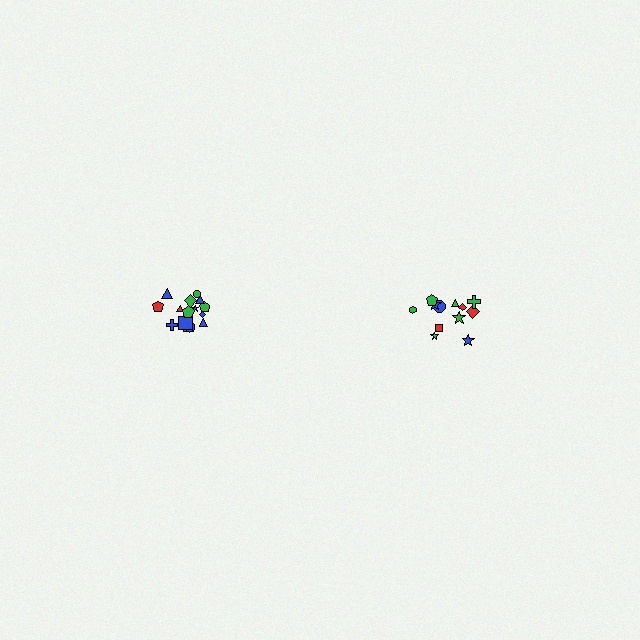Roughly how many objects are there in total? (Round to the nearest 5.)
Roughly 25 objects in total.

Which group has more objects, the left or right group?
The left group.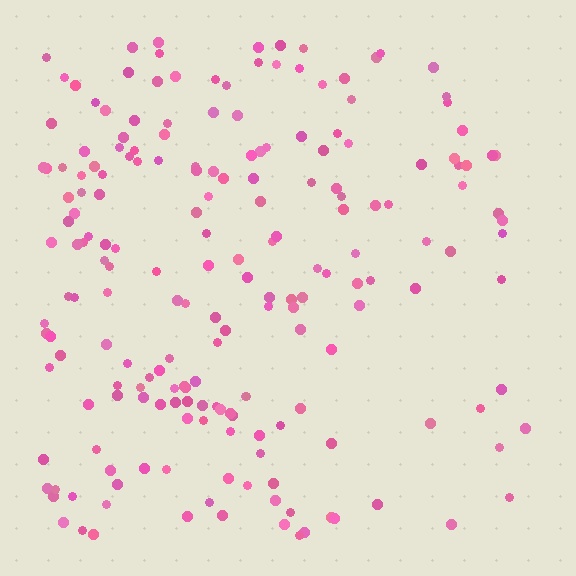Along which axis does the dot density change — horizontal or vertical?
Horizontal.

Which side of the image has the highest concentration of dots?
The left.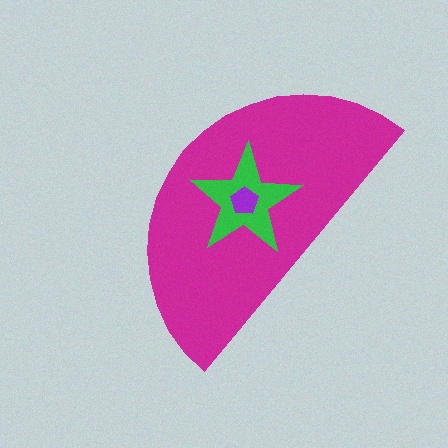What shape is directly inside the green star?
The purple pentagon.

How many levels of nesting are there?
3.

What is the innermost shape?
The purple pentagon.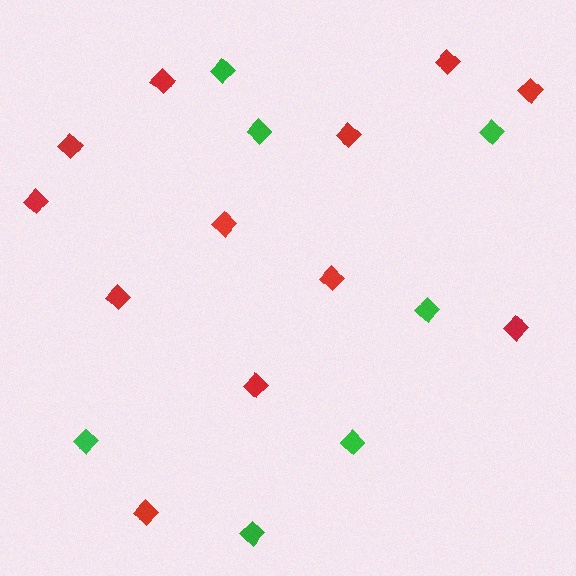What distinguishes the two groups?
There are 2 groups: one group of green diamonds (7) and one group of red diamonds (12).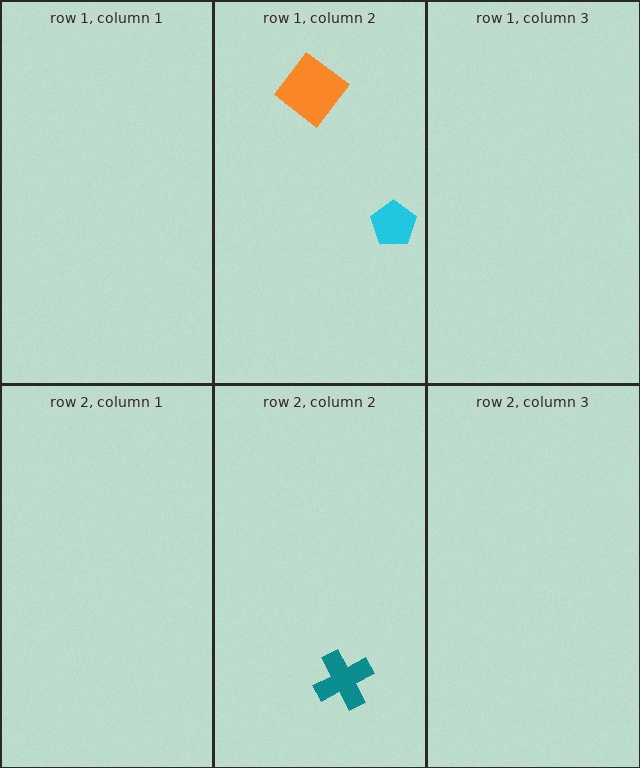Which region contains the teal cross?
The row 2, column 2 region.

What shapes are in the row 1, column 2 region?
The cyan pentagon, the orange diamond.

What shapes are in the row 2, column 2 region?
The teal cross.